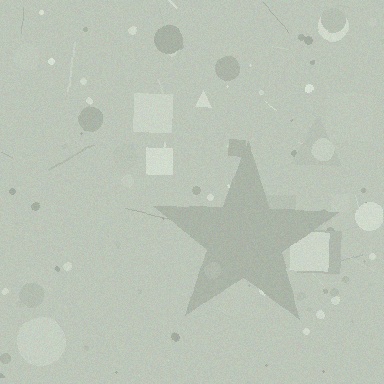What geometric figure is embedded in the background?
A star is embedded in the background.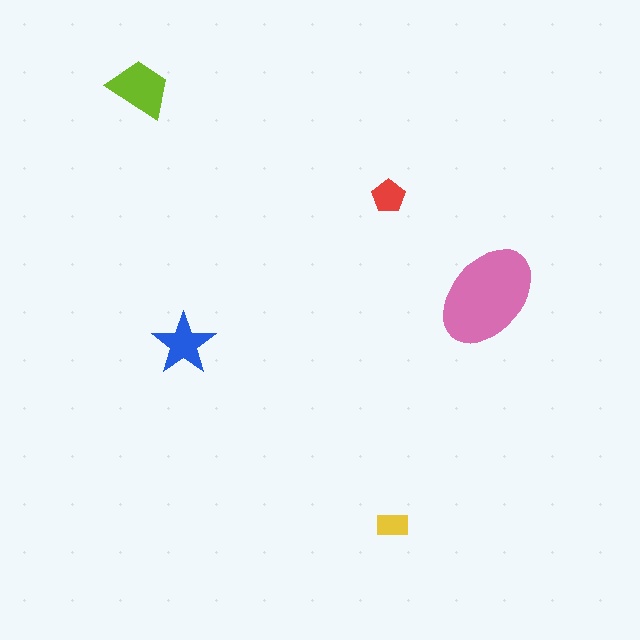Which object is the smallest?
The yellow rectangle.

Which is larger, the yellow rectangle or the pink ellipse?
The pink ellipse.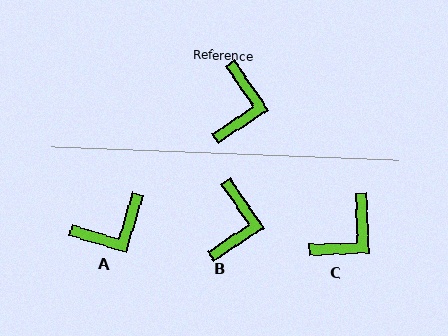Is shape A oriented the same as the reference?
No, it is off by about 51 degrees.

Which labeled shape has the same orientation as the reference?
B.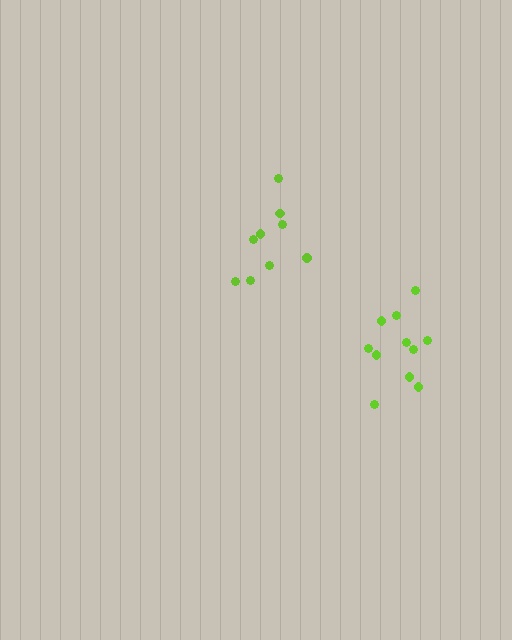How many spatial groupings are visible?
There are 2 spatial groupings.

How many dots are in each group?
Group 1: 9 dots, Group 2: 11 dots (20 total).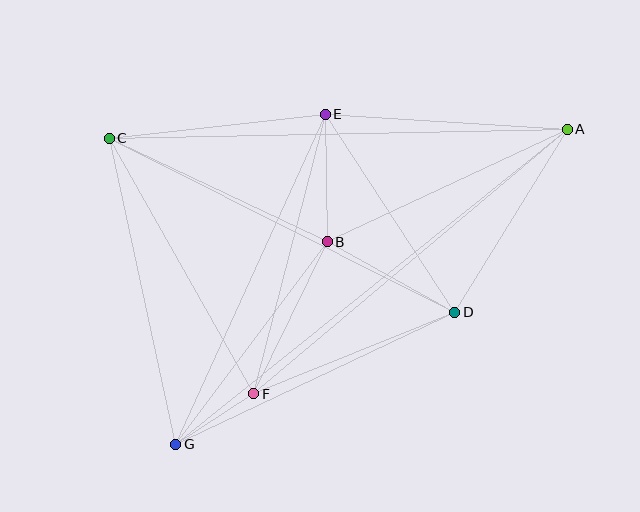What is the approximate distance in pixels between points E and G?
The distance between E and G is approximately 362 pixels.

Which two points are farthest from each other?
Points A and G are farthest from each other.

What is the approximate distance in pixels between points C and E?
The distance between C and E is approximately 217 pixels.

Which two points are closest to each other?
Points F and G are closest to each other.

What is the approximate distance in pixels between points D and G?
The distance between D and G is approximately 309 pixels.